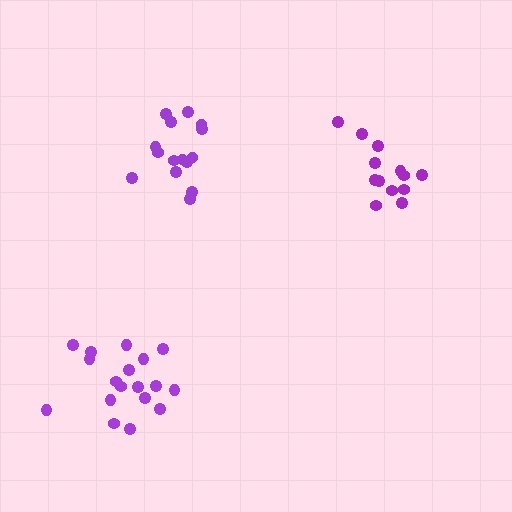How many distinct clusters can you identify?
There are 3 distinct clusters.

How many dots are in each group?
Group 1: 18 dots, Group 2: 15 dots, Group 3: 13 dots (46 total).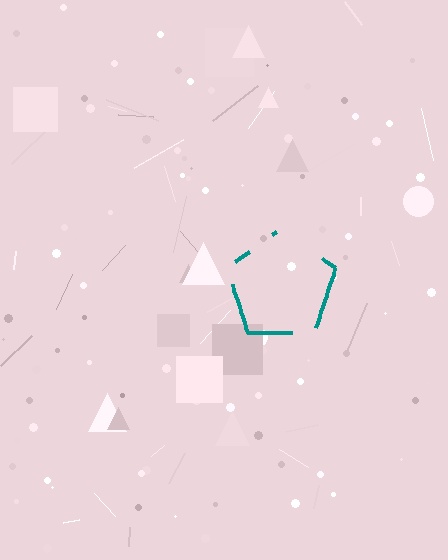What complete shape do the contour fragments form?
The contour fragments form a pentagon.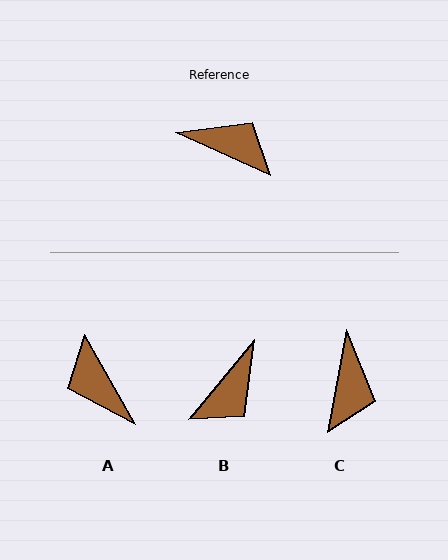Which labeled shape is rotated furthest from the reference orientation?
A, about 144 degrees away.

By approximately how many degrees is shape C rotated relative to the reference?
Approximately 76 degrees clockwise.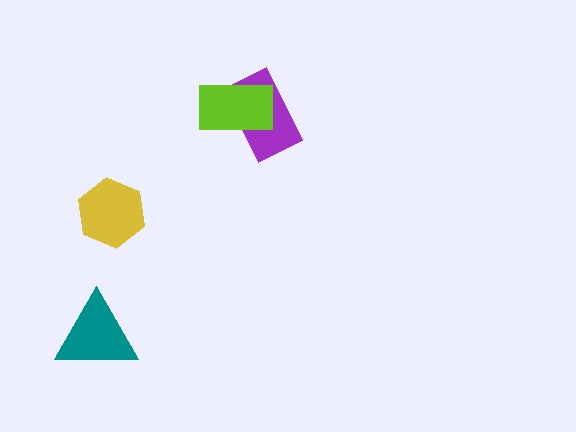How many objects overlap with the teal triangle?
0 objects overlap with the teal triangle.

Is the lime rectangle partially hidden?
No, no other shape covers it.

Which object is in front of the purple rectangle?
The lime rectangle is in front of the purple rectangle.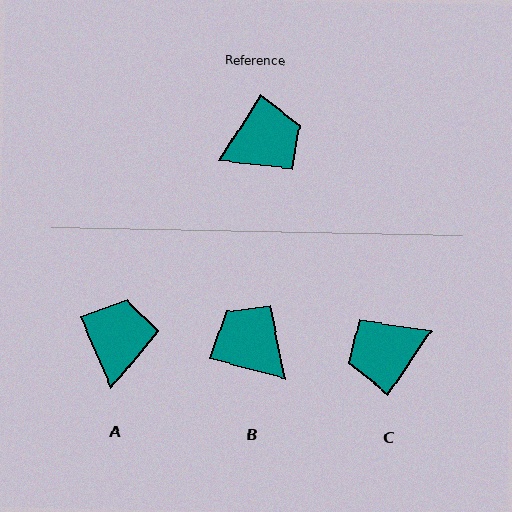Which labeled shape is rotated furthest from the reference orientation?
C, about 178 degrees away.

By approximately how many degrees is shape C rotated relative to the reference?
Approximately 178 degrees counter-clockwise.